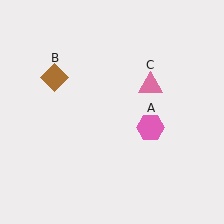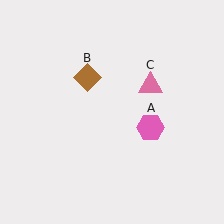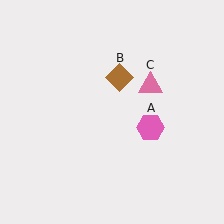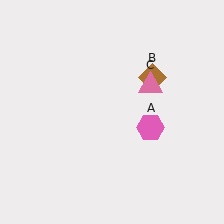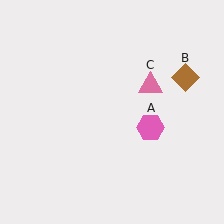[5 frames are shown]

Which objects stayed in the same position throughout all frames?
Pink hexagon (object A) and pink triangle (object C) remained stationary.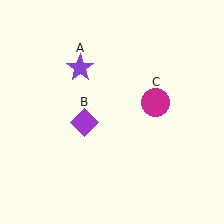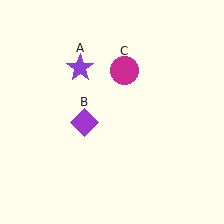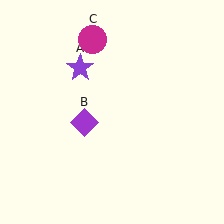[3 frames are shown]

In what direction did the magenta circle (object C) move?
The magenta circle (object C) moved up and to the left.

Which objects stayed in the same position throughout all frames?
Purple star (object A) and purple diamond (object B) remained stationary.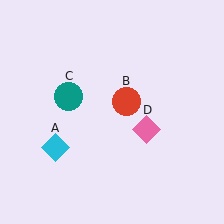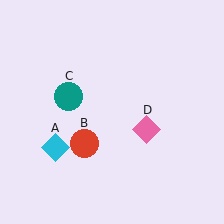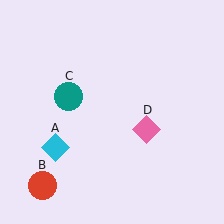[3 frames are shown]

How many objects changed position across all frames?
1 object changed position: red circle (object B).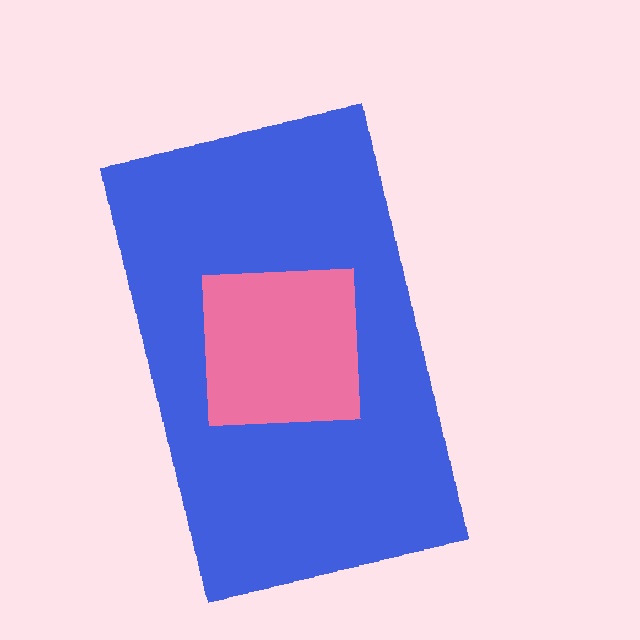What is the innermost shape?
The pink square.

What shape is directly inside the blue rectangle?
The pink square.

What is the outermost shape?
The blue rectangle.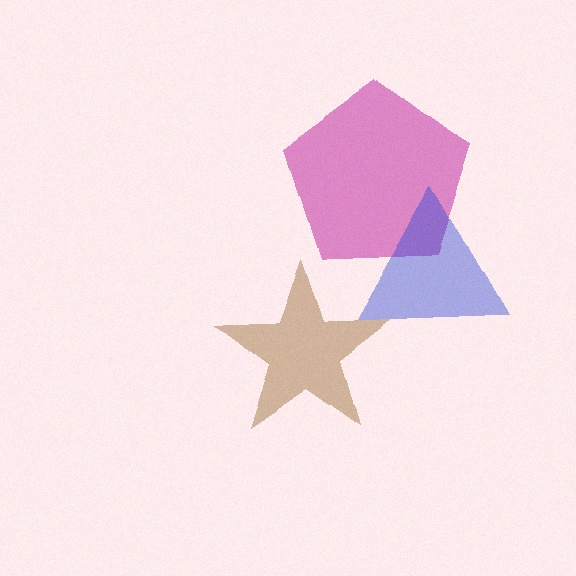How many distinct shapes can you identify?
There are 3 distinct shapes: a magenta pentagon, a blue triangle, a brown star.